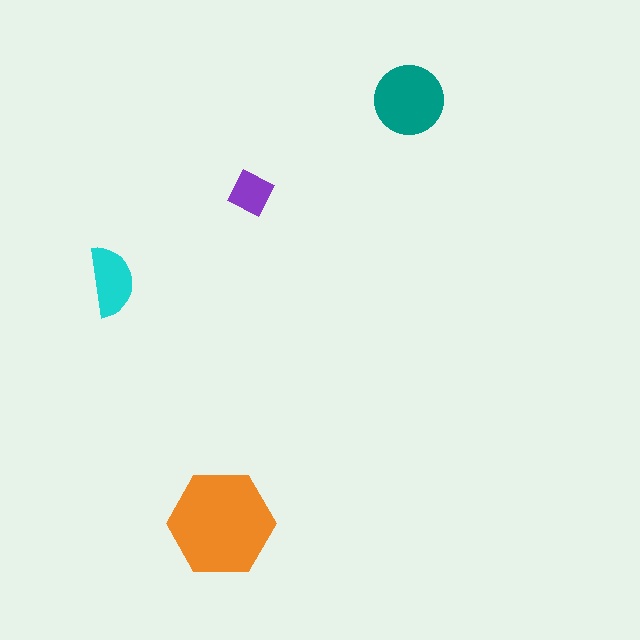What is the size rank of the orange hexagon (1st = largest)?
1st.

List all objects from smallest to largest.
The purple square, the cyan semicircle, the teal circle, the orange hexagon.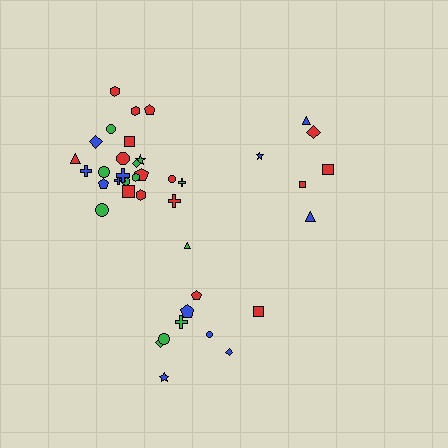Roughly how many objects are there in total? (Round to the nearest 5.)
Roughly 40 objects in total.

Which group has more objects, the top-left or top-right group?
The top-left group.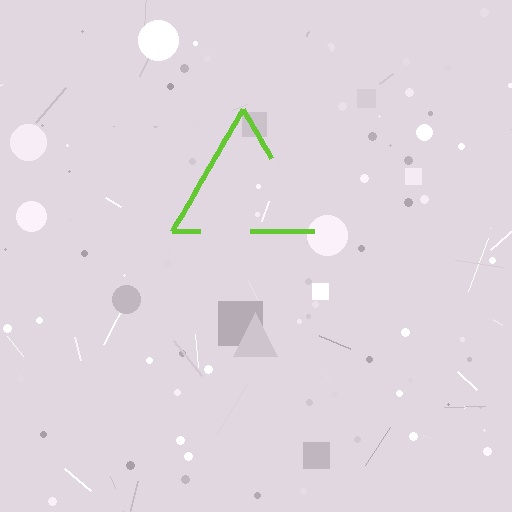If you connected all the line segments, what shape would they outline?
They would outline a triangle.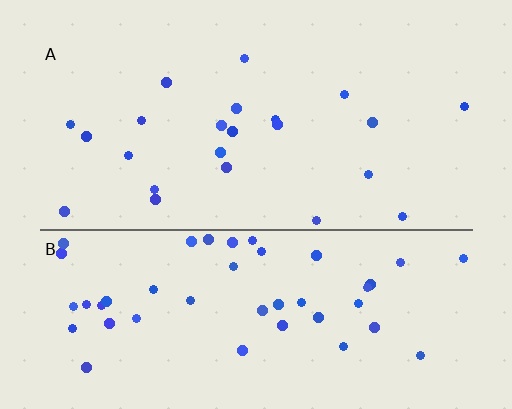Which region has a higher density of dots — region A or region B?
B (the bottom).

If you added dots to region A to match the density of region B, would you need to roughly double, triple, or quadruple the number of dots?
Approximately double.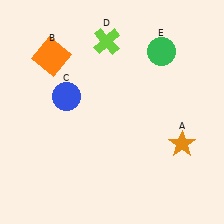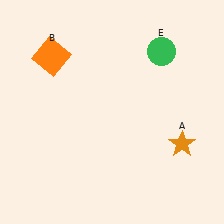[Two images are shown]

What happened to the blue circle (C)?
The blue circle (C) was removed in Image 2. It was in the top-left area of Image 1.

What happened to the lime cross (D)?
The lime cross (D) was removed in Image 2. It was in the top-left area of Image 1.